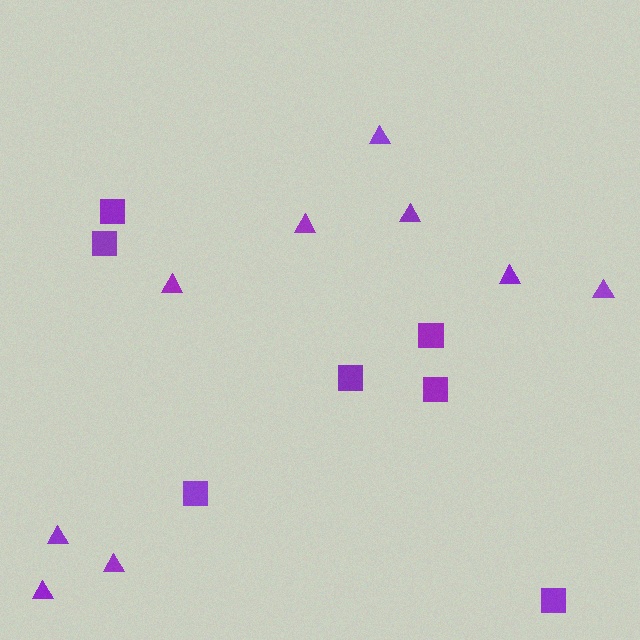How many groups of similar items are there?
There are 2 groups: one group of squares (7) and one group of triangles (9).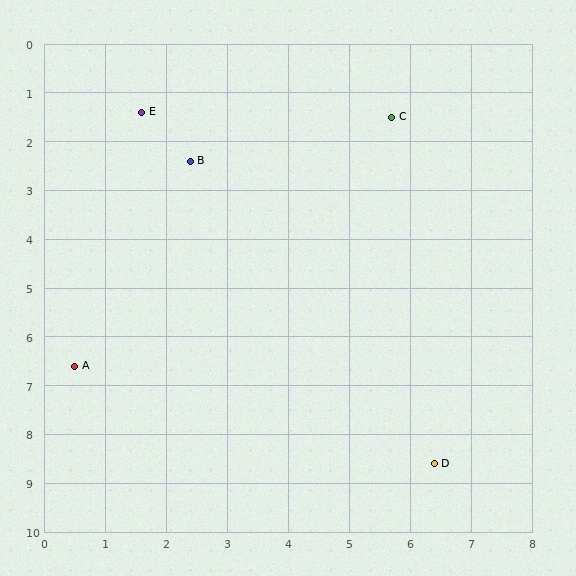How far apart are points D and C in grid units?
Points D and C are about 7.1 grid units apart.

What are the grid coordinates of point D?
Point D is at approximately (6.4, 8.6).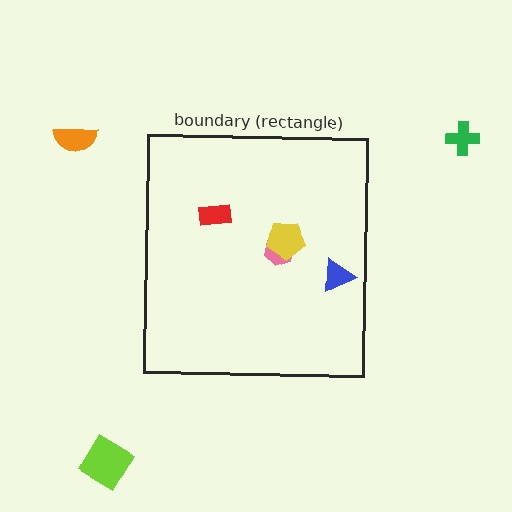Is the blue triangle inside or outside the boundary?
Inside.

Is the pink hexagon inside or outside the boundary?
Inside.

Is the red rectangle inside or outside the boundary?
Inside.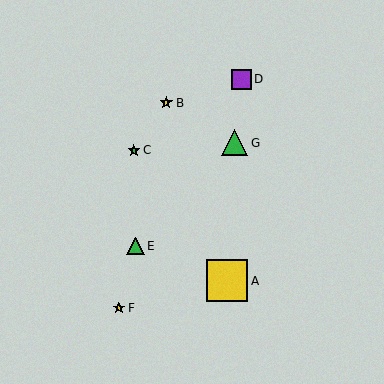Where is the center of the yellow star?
The center of the yellow star is at (166, 103).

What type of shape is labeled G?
Shape G is a green triangle.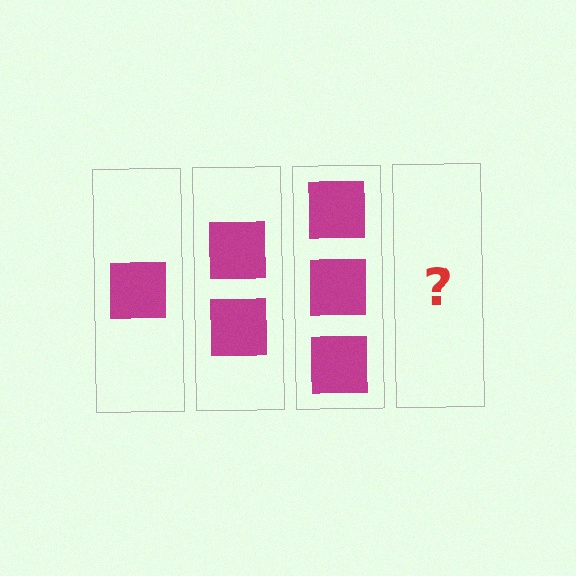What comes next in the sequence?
The next element should be 4 squares.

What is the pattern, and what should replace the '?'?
The pattern is that each step adds one more square. The '?' should be 4 squares.